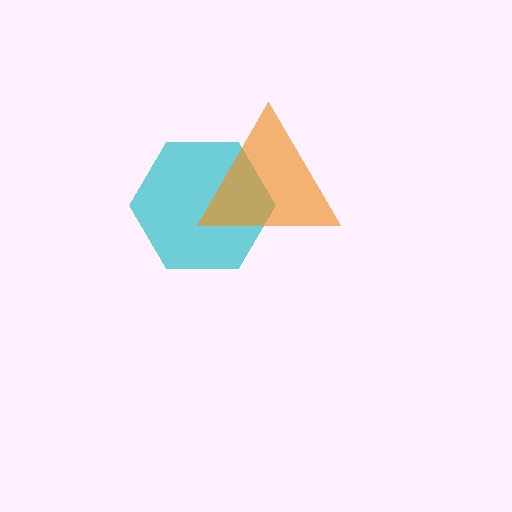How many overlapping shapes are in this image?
There are 2 overlapping shapes in the image.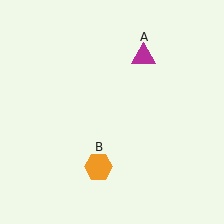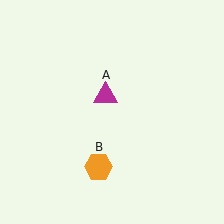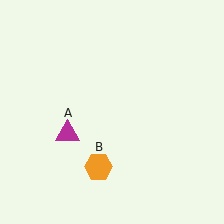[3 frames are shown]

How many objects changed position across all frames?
1 object changed position: magenta triangle (object A).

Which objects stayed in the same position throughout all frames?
Orange hexagon (object B) remained stationary.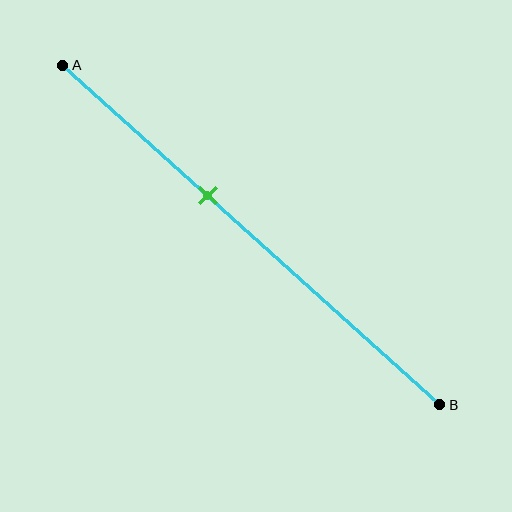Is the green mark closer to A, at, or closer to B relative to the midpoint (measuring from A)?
The green mark is closer to point A than the midpoint of segment AB.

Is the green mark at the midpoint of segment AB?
No, the mark is at about 40% from A, not at the 50% midpoint.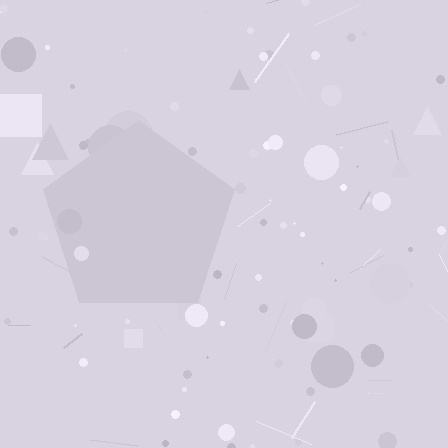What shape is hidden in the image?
A pentagon is hidden in the image.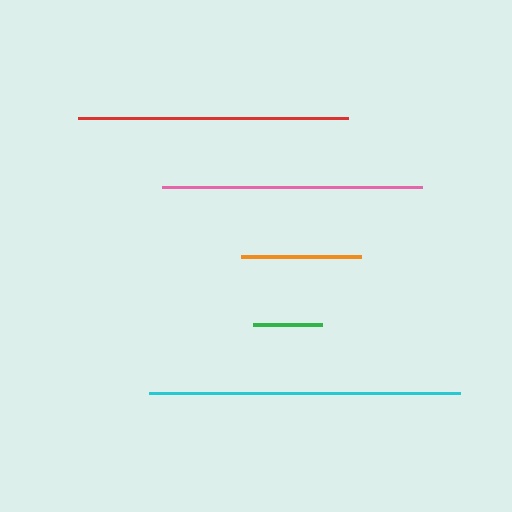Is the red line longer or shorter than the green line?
The red line is longer than the green line.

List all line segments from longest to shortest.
From longest to shortest: cyan, red, pink, orange, green.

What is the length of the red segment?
The red segment is approximately 270 pixels long.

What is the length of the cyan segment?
The cyan segment is approximately 311 pixels long.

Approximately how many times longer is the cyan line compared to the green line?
The cyan line is approximately 4.5 times the length of the green line.